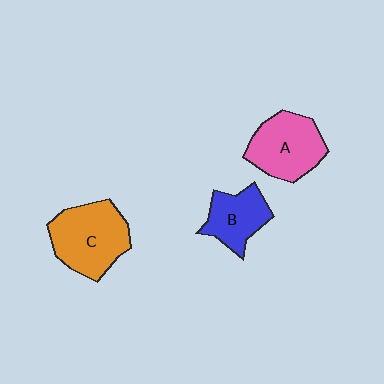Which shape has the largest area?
Shape C (orange).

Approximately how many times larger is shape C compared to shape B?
Approximately 1.5 times.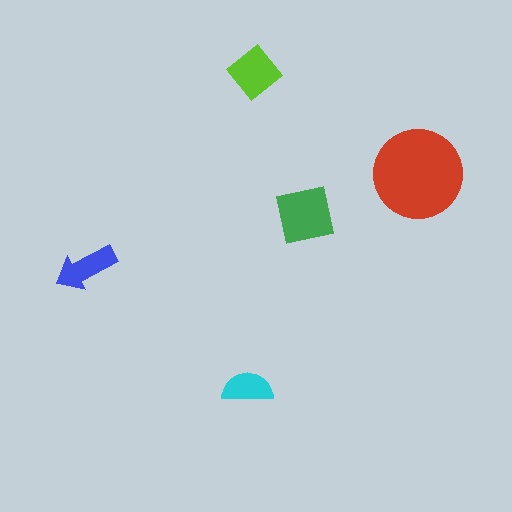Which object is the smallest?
The cyan semicircle.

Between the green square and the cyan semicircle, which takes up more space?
The green square.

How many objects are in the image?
There are 5 objects in the image.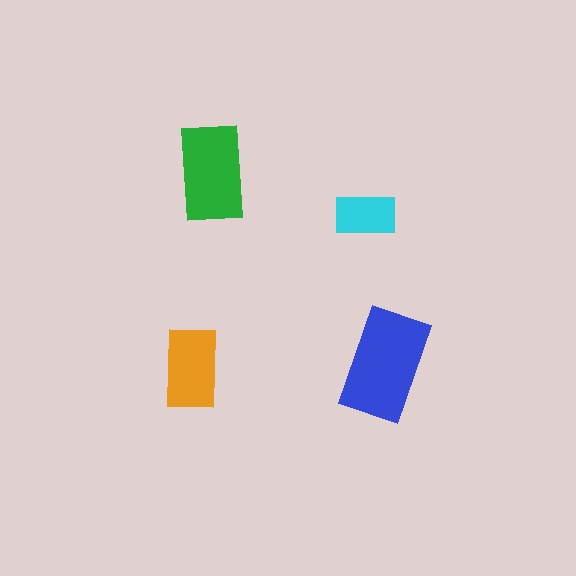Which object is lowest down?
The orange rectangle is bottommost.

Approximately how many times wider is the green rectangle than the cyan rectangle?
About 1.5 times wider.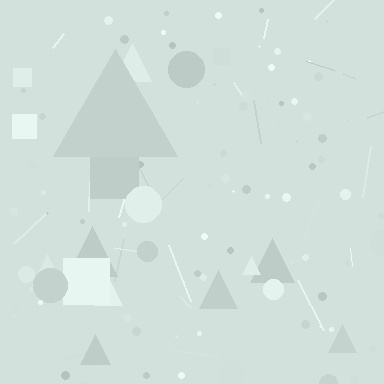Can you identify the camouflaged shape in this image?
The camouflaged shape is a triangle.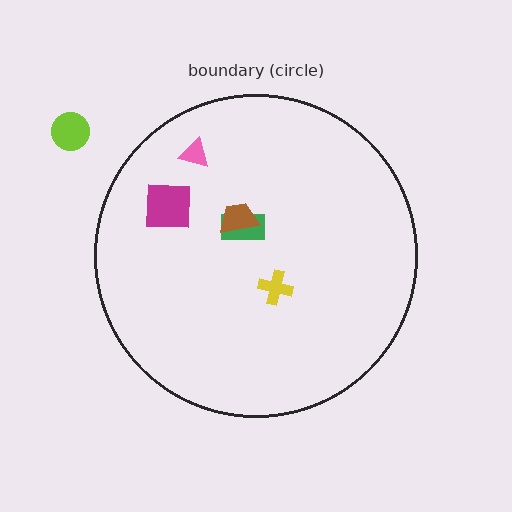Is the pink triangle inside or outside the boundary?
Inside.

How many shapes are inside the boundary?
5 inside, 1 outside.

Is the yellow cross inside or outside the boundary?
Inside.